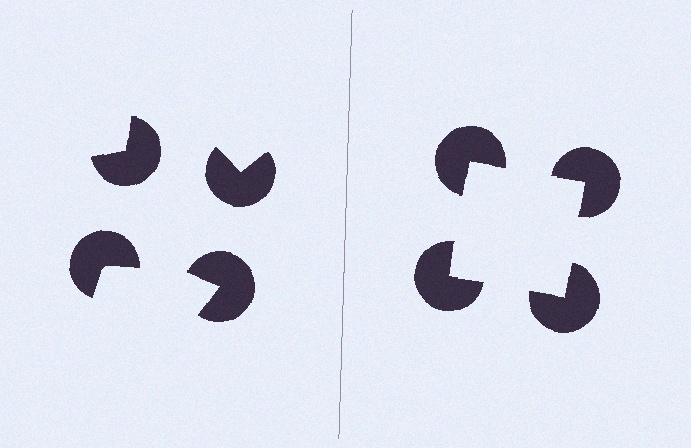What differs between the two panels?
The pac-man discs are positioned identically on both sides; only the wedge orientations differ. On the right they align to a square; on the left they are misaligned.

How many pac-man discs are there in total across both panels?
8 — 4 on each side.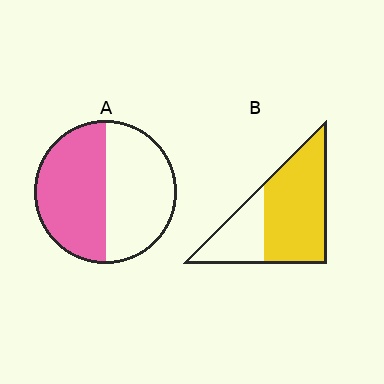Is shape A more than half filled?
Roughly half.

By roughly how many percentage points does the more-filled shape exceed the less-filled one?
By roughly 20 percentage points (B over A).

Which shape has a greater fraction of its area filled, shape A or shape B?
Shape B.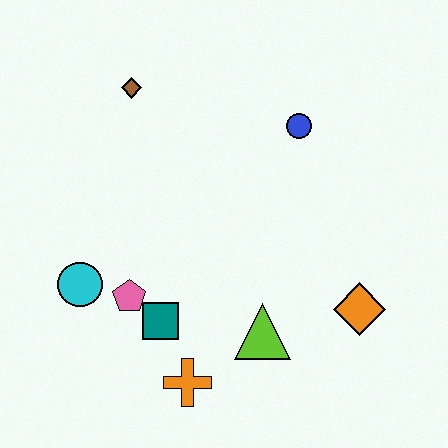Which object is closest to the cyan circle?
The pink pentagon is closest to the cyan circle.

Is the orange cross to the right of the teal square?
Yes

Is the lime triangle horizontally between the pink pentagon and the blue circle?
Yes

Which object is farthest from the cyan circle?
The orange diamond is farthest from the cyan circle.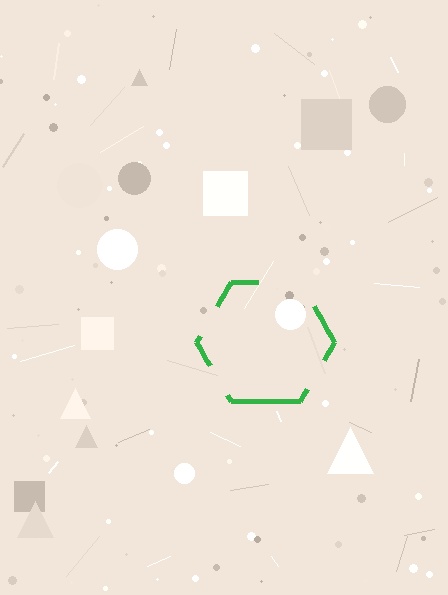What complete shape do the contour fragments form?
The contour fragments form a hexagon.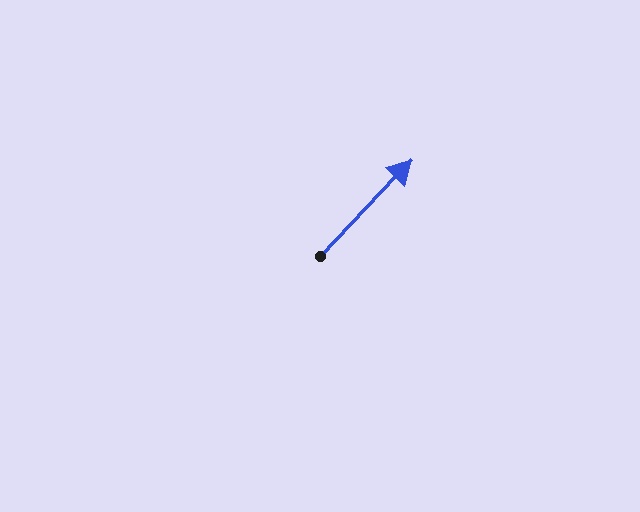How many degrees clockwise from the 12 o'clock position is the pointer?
Approximately 44 degrees.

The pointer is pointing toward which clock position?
Roughly 1 o'clock.